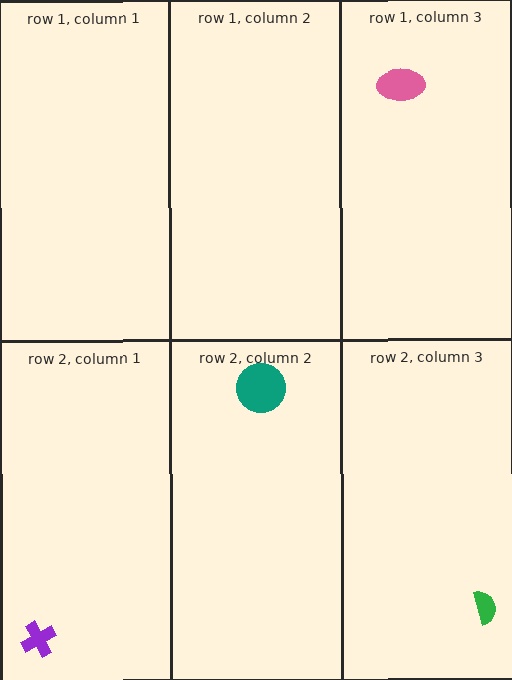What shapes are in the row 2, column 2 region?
The teal circle.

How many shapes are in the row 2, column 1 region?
1.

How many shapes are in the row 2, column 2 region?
1.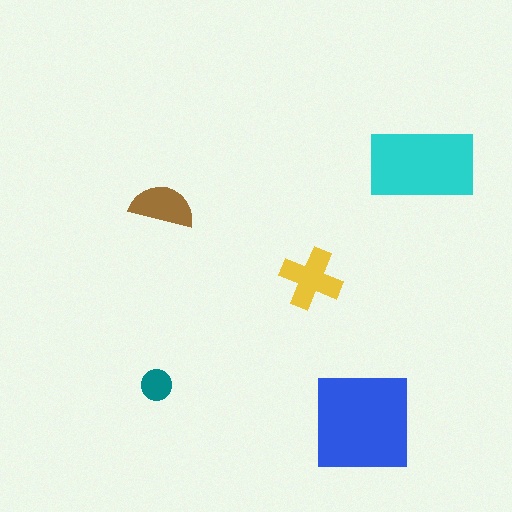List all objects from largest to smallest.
The blue square, the cyan rectangle, the yellow cross, the brown semicircle, the teal circle.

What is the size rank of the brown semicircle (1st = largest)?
4th.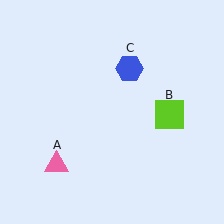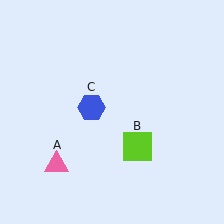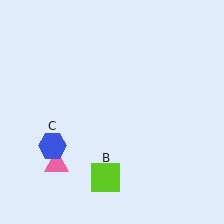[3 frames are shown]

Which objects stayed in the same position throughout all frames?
Pink triangle (object A) remained stationary.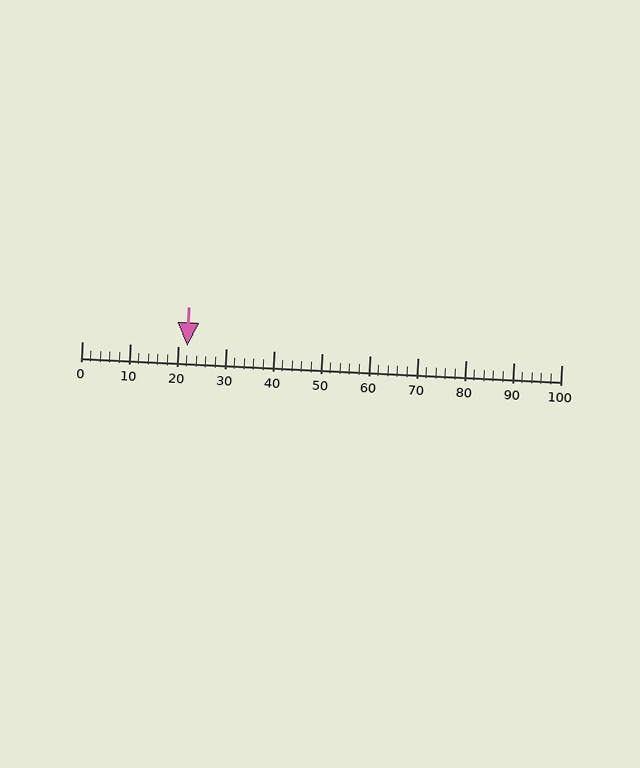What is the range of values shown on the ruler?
The ruler shows values from 0 to 100.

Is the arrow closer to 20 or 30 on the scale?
The arrow is closer to 20.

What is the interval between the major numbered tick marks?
The major tick marks are spaced 10 units apart.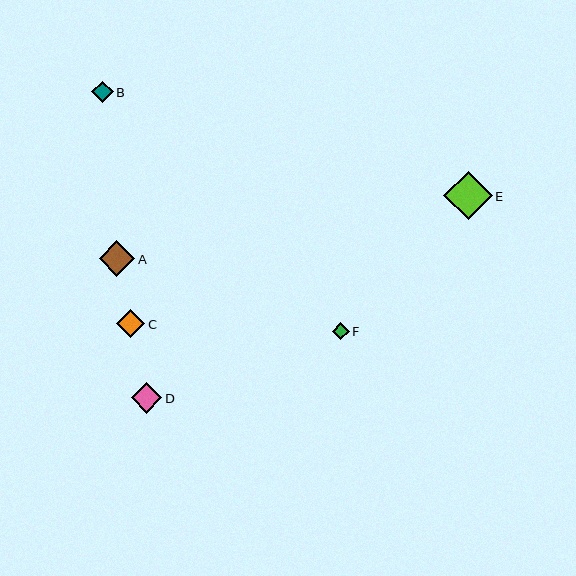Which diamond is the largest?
Diamond E is the largest with a size of approximately 48 pixels.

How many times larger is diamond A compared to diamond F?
Diamond A is approximately 2.1 times the size of diamond F.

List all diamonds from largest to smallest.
From largest to smallest: E, A, D, C, B, F.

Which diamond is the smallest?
Diamond F is the smallest with a size of approximately 17 pixels.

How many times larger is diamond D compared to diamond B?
Diamond D is approximately 1.5 times the size of diamond B.